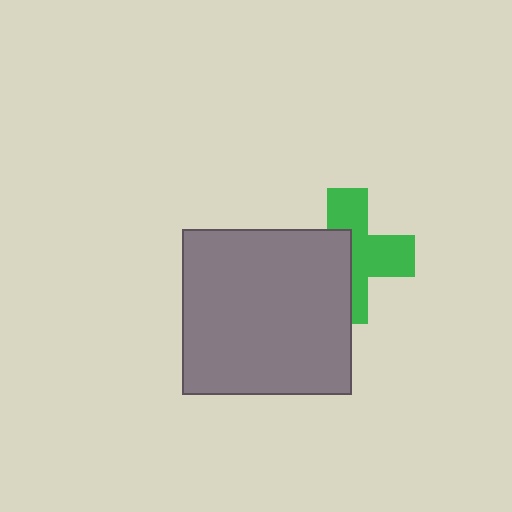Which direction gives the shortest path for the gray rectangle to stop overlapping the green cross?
Moving left gives the shortest separation.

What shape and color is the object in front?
The object in front is a gray rectangle.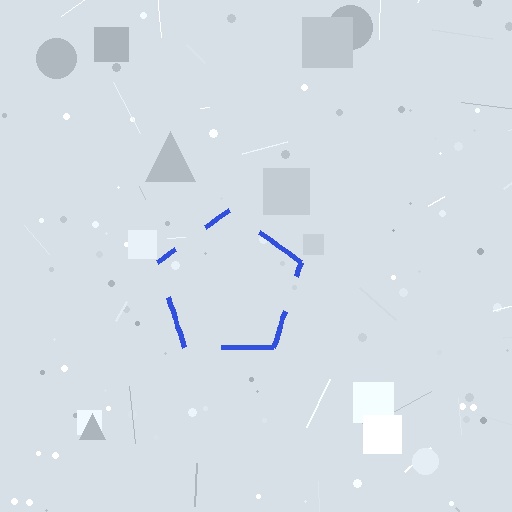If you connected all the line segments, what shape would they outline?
They would outline a pentagon.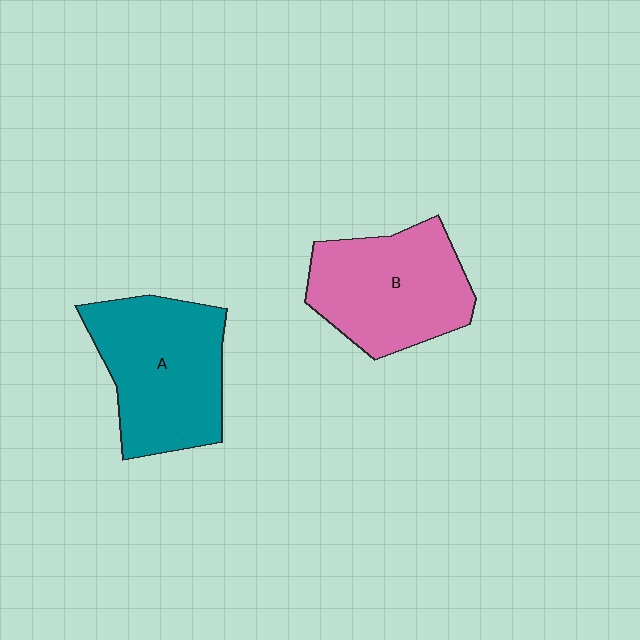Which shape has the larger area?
Shape A (teal).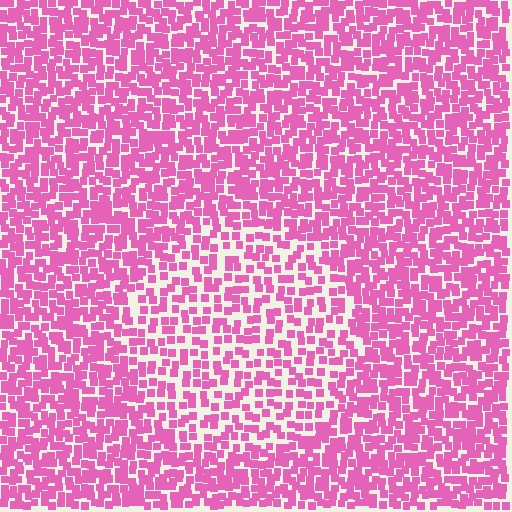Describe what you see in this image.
The image contains small pink elements arranged at two different densities. A circle-shaped region is visible where the elements are less densely packed than the surrounding area.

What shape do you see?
I see a circle.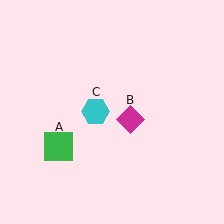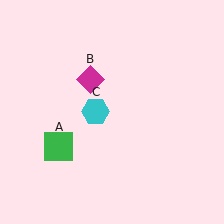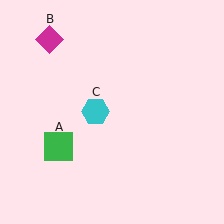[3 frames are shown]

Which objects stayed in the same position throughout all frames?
Green square (object A) and cyan hexagon (object C) remained stationary.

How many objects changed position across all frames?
1 object changed position: magenta diamond (object B).